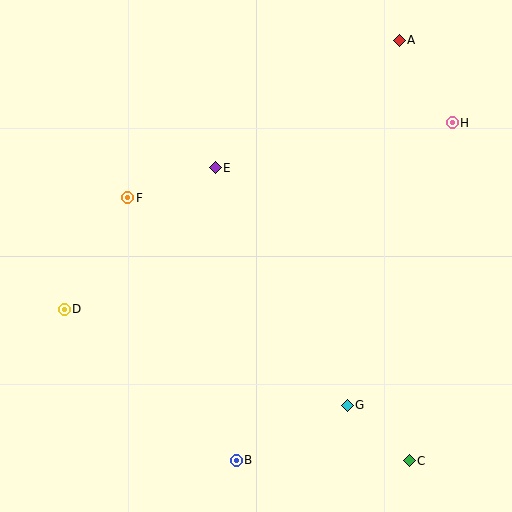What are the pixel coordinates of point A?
Point A is at (399, 40).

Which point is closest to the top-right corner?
Point A is closest to the top-right corner.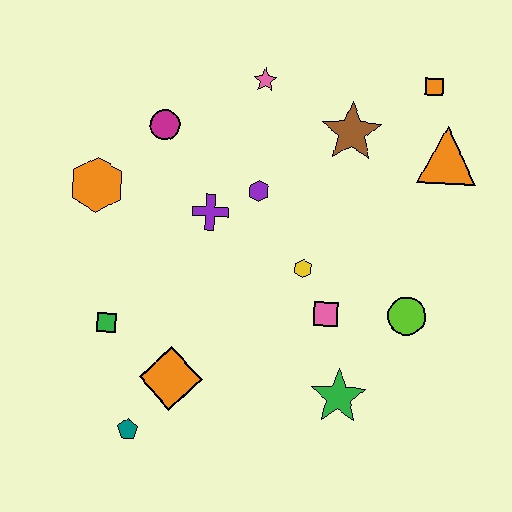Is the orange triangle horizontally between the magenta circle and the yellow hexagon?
No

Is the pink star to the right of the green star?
No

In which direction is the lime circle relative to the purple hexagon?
The lime circle is to the right of the purple hexagon.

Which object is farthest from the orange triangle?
The teal pentagon is farthest from the orange triangle.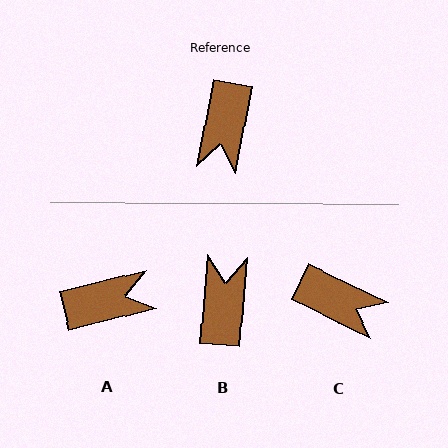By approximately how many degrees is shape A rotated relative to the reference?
Approximately 115 degrees counter-clockwise.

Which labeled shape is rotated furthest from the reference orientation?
B, about 174 degrees away.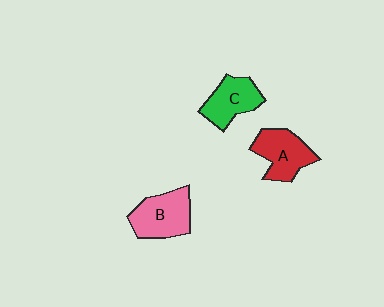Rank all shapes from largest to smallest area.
From largest to smallest: B (pink), A (red), C (green).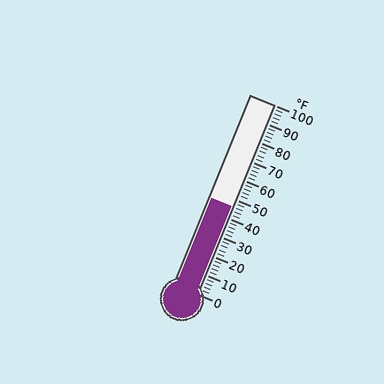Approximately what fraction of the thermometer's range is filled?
The thermometer is filled to approximately 45% of its range.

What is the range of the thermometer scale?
The thermometer scale ranges from 0°F to 100°F.